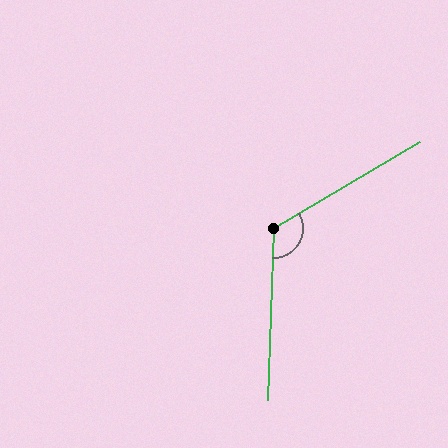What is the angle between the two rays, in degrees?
Approximately 123 degrees.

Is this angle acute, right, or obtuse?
It is obtuse.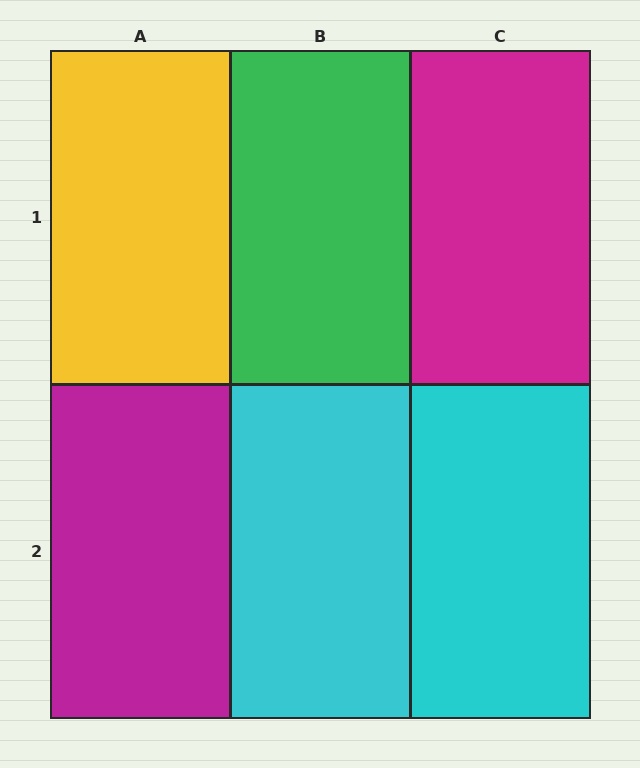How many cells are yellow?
1 cell is yellow.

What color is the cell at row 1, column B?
Green.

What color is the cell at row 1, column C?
Magenta.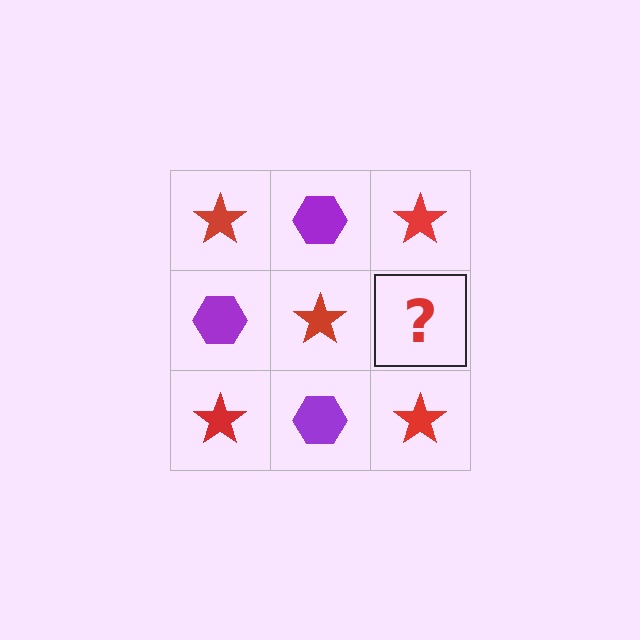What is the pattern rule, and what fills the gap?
The rule is that it alternates red star and purple hexagon in a checkerboard pattern. The gap should be filled with a purple hexagon.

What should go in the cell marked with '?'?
The missing cell should contain a purple hexagon.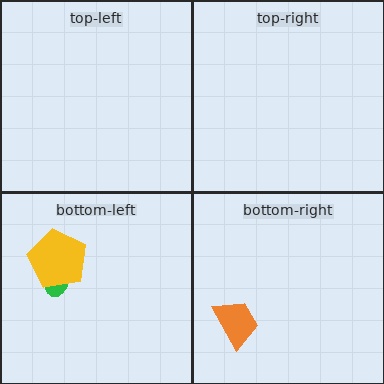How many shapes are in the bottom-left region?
2.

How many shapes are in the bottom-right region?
1.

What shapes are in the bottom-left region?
The green ellipse, the yellow pentagon.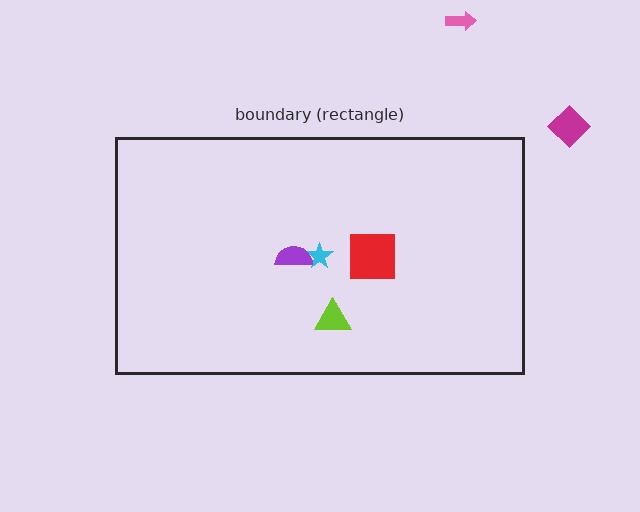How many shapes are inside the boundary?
4 inside, 2 outside.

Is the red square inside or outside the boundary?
Inside.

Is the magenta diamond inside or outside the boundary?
Outside.